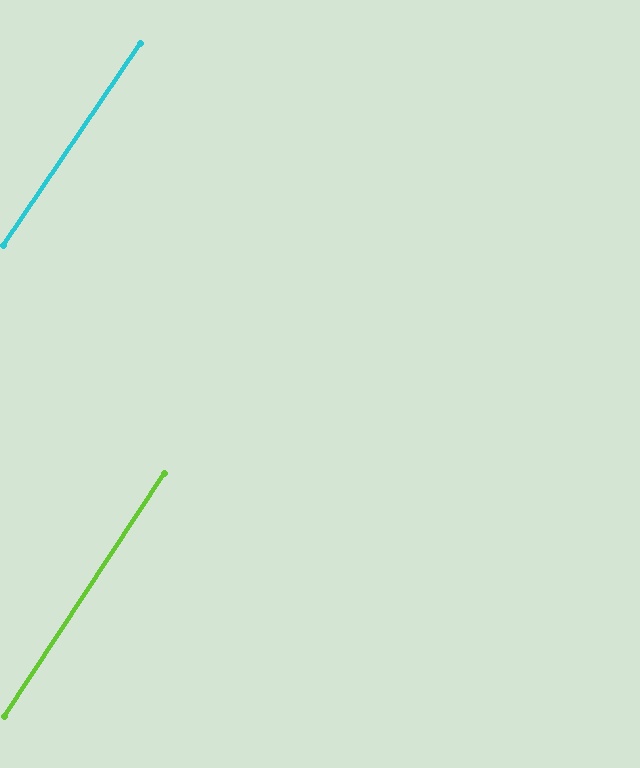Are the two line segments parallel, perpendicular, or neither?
Parallel — their directions differ by only 0.6°.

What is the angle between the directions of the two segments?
Approximately 1 degree.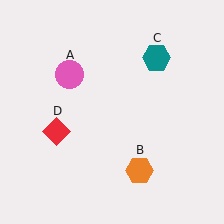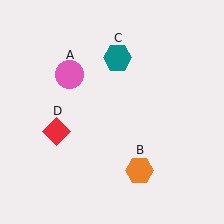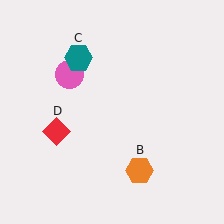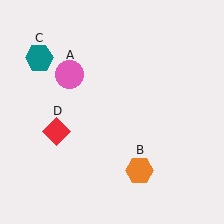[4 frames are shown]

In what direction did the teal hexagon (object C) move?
The teal hexagon (object C) moved left.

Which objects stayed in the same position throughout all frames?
Pink circle (object A) and orange hexagon (object B) and red diamond (object D) remained stationary.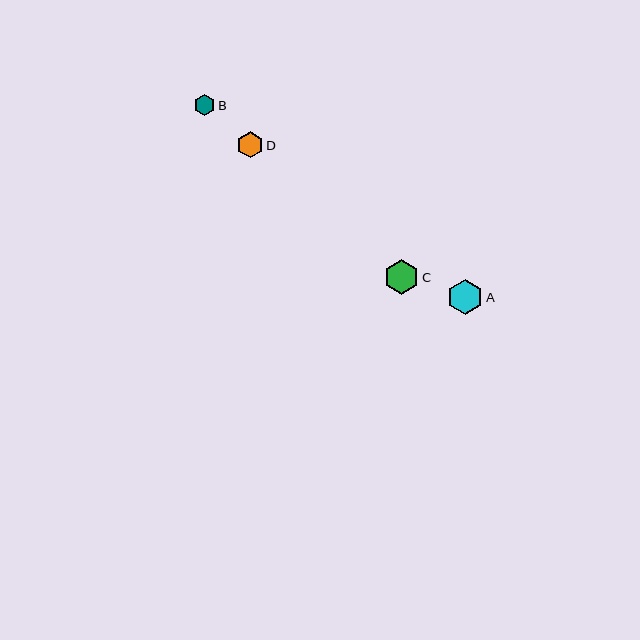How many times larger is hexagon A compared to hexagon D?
Hexagon A is approximately 1.4 times the size of hexagon D.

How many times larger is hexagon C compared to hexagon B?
Hexagon C is approximately 1.6 times the size of hexagon B.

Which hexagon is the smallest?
Hexagon B is the smallest with a size of approximately 21 pixels.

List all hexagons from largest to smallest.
From largest to smallest: A, C, D, B.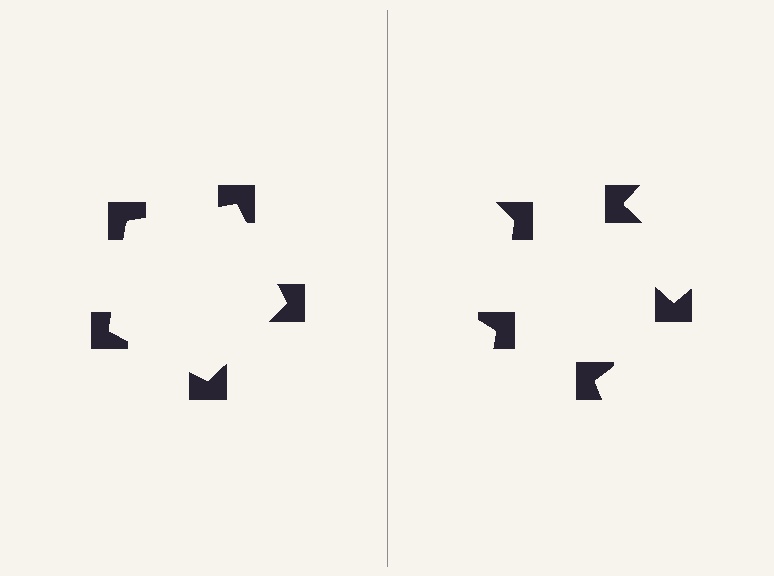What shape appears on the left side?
An illusory pentagon.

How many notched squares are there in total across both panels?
10 — 5 on each side.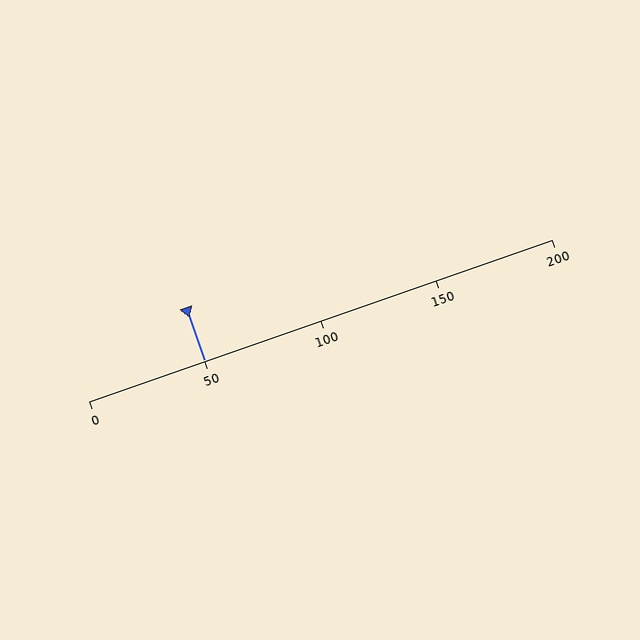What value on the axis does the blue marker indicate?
The marker indicates approximately 50.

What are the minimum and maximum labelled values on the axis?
The axis runs from 0 to 200.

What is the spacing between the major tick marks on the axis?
The major ticks are spaced 50 apart.